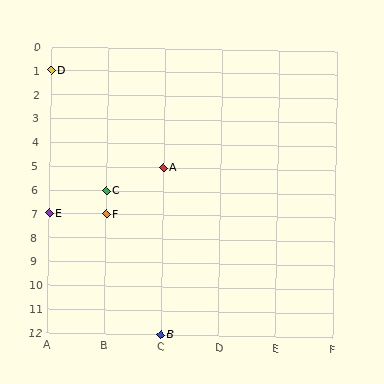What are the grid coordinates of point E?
Point E is at grid coordinates (A, 7).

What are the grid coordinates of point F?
Point F is at grid coordinates (B, 7).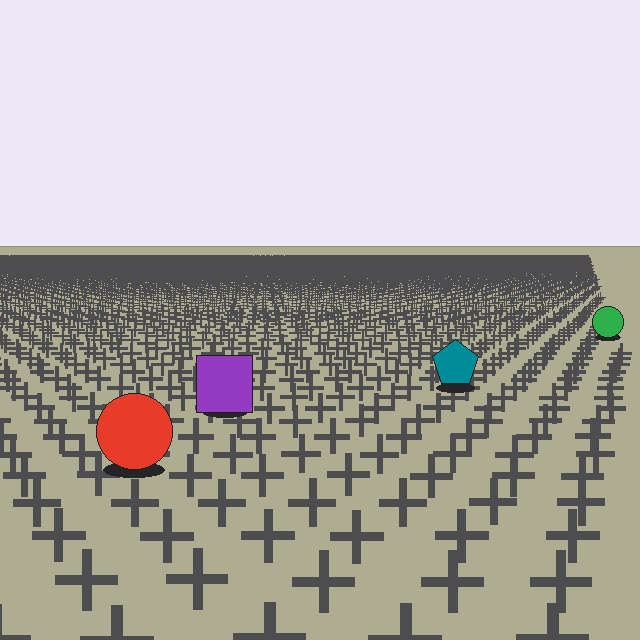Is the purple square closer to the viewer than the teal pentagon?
Yes. The purple square is closer — you can tell from the texture gradient: the ground texture is coarser near it.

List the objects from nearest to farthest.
From nearest to farthest: the red circle, the purple square, the teal pentagon, the green circle.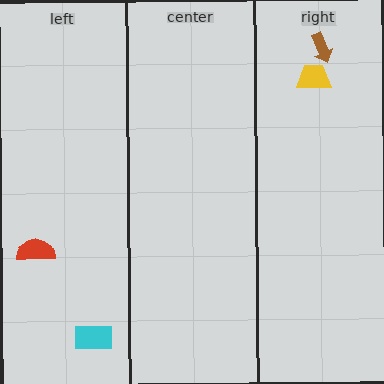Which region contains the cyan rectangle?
The left region.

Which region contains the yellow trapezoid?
The right region.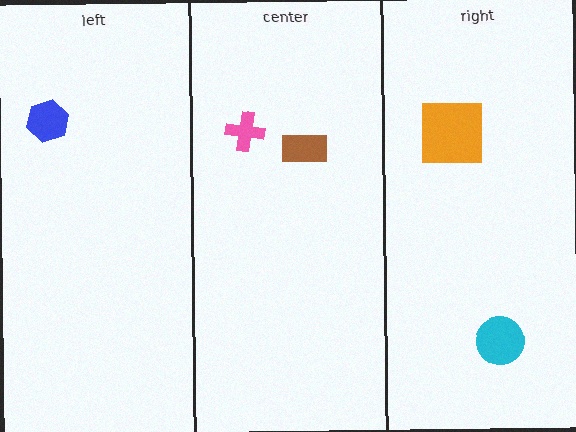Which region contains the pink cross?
The center region.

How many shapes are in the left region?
1.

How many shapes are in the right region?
2.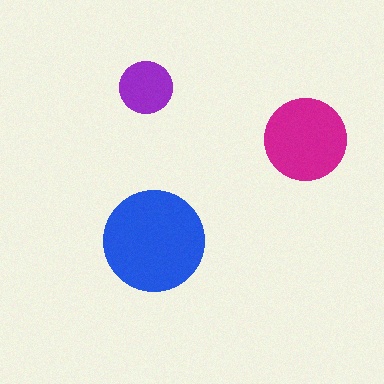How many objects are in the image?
There are 3 objects in the image.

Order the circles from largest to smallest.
the blue one, the magenta one, the purple one.